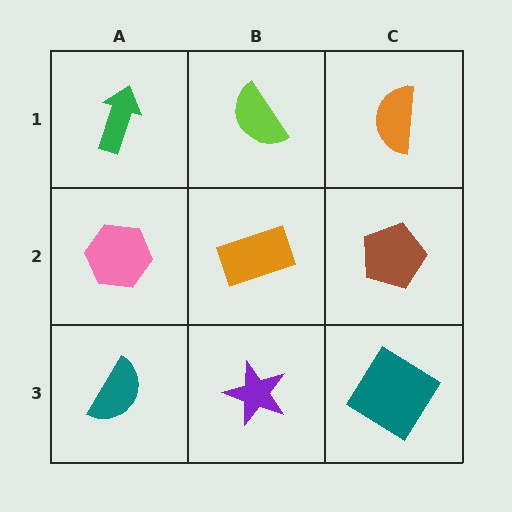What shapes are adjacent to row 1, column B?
An orange rectangle (row 2, column B), a green arrow (row 1, column A), an orange semicircle (row 1, column C).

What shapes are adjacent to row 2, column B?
A lime semicircle (row 1, column B), a purple star (row 3, column B), a pink hexagon (row 2, column A), a brown pentagon (row 2, column C).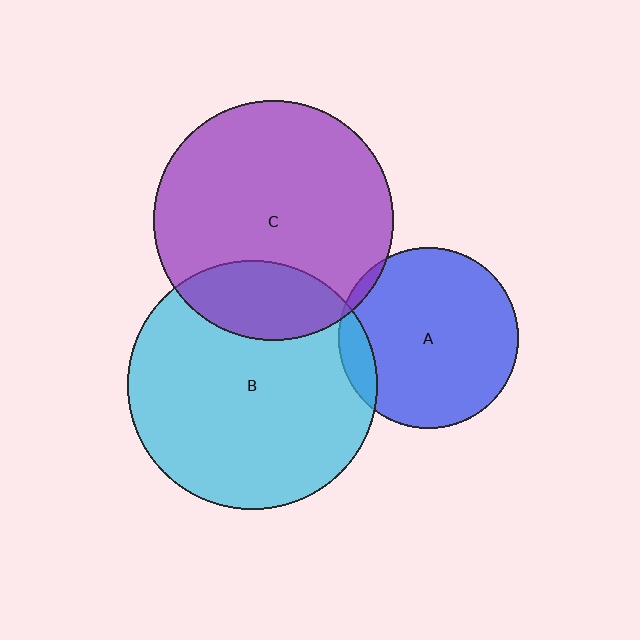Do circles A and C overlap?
Yes.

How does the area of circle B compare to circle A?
Approximately 1.9 times.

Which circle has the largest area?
Circle B (cyan).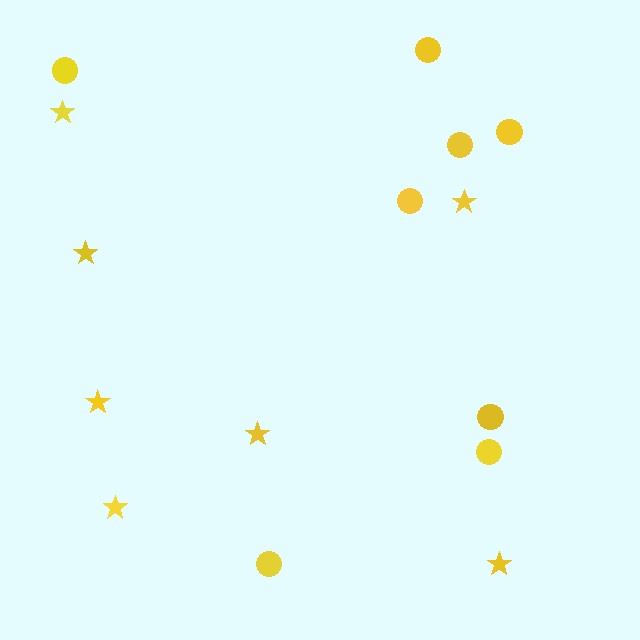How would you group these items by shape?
There are 2 groups: one group of stars (7) and one group of circles (8).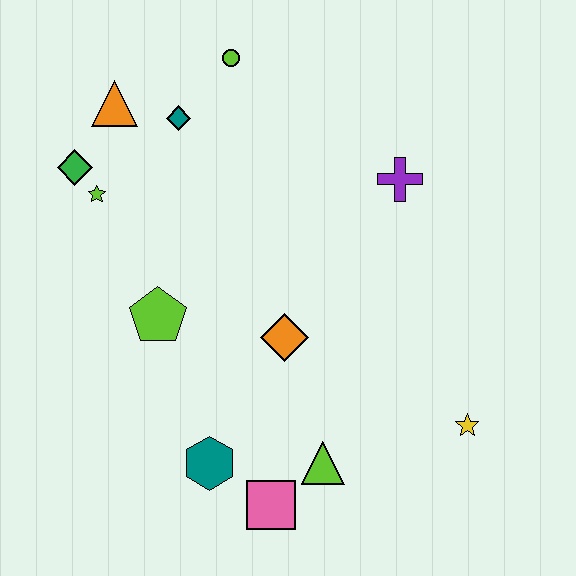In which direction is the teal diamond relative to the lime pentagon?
The teal diamond is above the lime pentagon.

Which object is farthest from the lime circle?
The pink square is farthest from the lime circle.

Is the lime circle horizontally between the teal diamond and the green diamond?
No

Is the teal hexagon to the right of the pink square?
No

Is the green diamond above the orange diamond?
Yes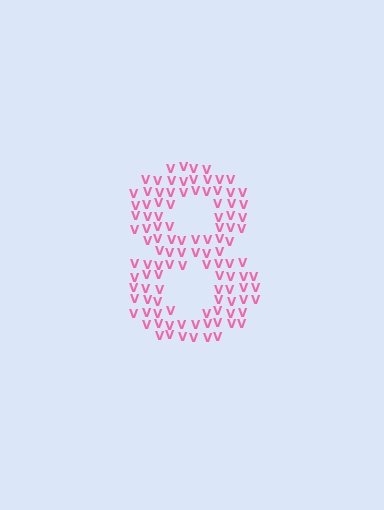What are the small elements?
The small elements are letter V's.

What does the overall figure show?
The overall figure shows the digit 8.